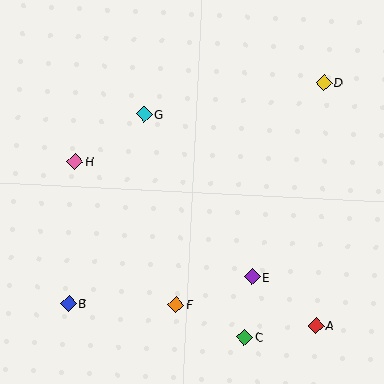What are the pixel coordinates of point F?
Point F is at (176, 305).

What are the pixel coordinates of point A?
Point A is at (316, 325).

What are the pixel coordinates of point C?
Point C is at (245, 337).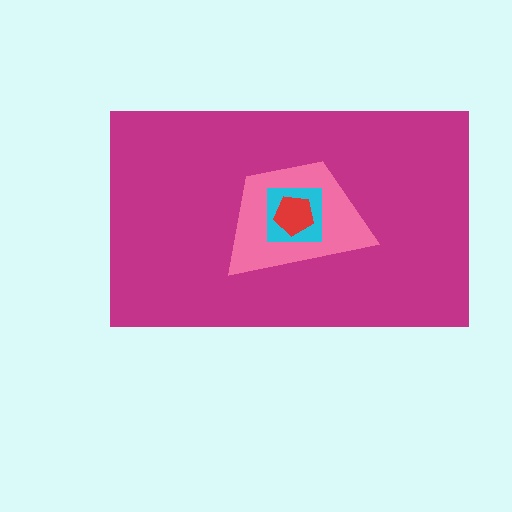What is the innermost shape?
The red pentagon.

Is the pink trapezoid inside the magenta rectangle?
Yes.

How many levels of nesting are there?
4.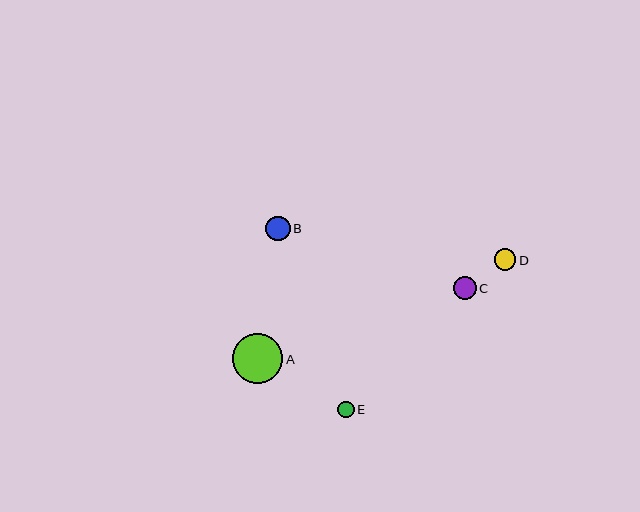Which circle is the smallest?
Circle E is the smallest with a size of approximately 16 pixels.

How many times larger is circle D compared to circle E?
Circle D is approximately 1.3 times the size of circle E.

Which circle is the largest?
Circle A is the largest with a size of approximately 50 pixels.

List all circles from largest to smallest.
From largest to smallest: A, B, C, D, E.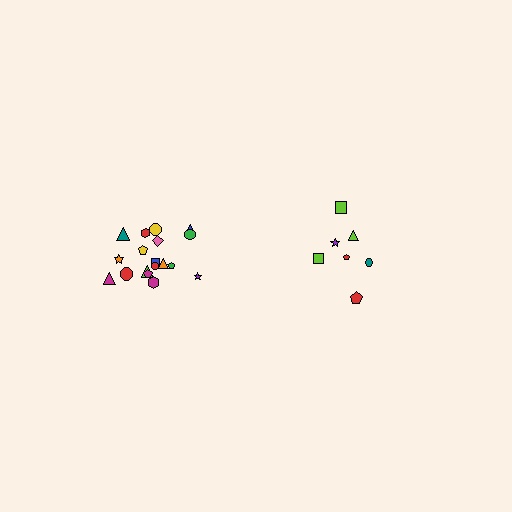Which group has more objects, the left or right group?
The left group.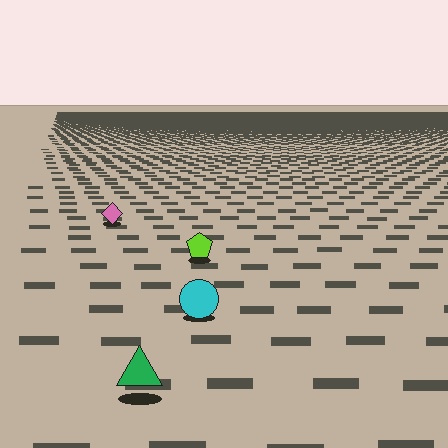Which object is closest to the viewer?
The green triangle is closest. The texture marks near it are larger and more spread out.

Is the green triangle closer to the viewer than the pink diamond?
Yes. The green triangle is closer — you can tell from the texture gradient: the ground texture is coarser near it.